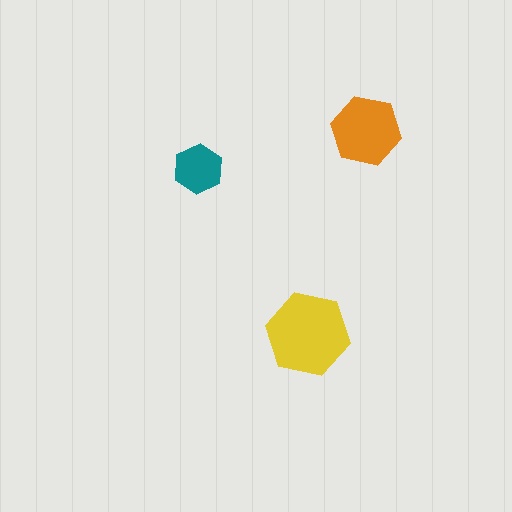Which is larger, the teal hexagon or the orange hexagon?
The orange one.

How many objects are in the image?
There are 3 objects in the image.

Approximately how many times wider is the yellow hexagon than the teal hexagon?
About 1.5 times wider.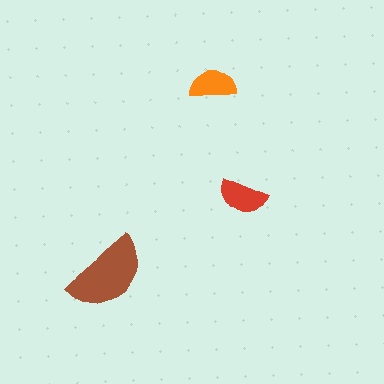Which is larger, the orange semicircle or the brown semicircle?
The brown one.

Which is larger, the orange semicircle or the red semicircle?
The red one.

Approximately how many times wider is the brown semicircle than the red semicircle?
About 1.5 times wider.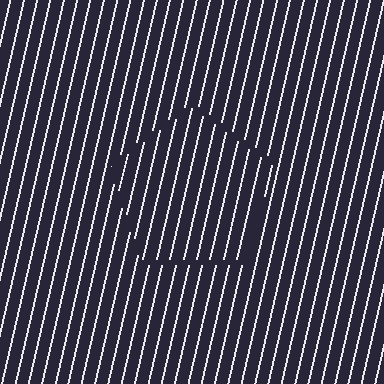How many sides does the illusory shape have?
5 sides — the line-ends trace a pentagon.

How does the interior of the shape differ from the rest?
The interior of the shape contains the same grating, shifted by half a period — the contour is defined by the phase discontinuity where line-ends from the inner and outer gratings abut.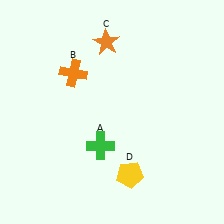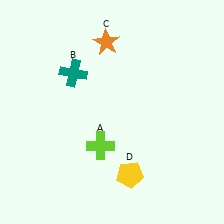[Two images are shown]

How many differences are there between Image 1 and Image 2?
There are 2 differences between the two images.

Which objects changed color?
A changed from green to lime. B changed from orange to teal.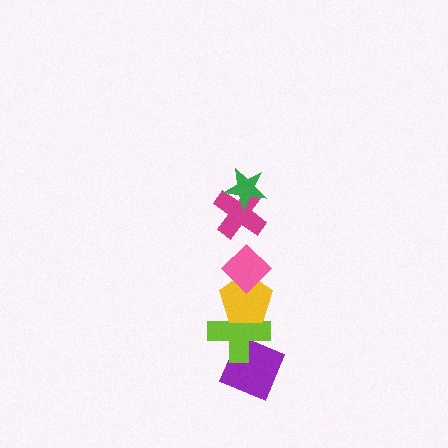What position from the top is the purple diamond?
The purple diamond is 6th from the top.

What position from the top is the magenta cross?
The magenta cross is 2nd from the top.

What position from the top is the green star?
The green star is 1st from the top.